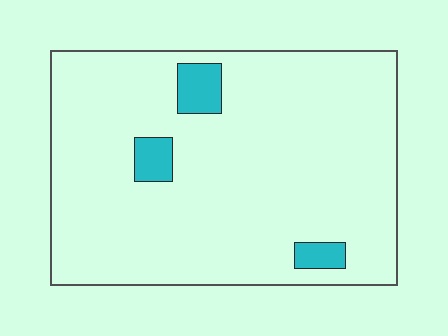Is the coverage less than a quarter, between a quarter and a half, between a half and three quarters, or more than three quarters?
Less than a quarter.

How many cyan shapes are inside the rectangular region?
3.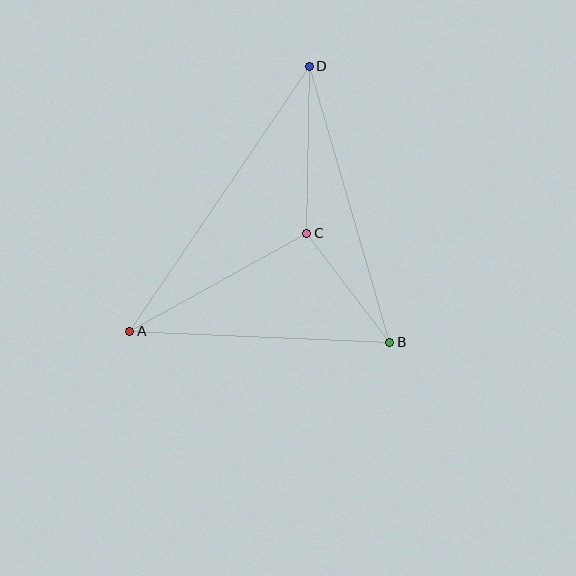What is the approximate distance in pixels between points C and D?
The distance between C and D is approximately 167 pixels.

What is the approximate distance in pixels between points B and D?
The distance between B and D is approximately 287 pixels.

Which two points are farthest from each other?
Points A and D are farthest from each other.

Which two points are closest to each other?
Points B and C are closest to each other.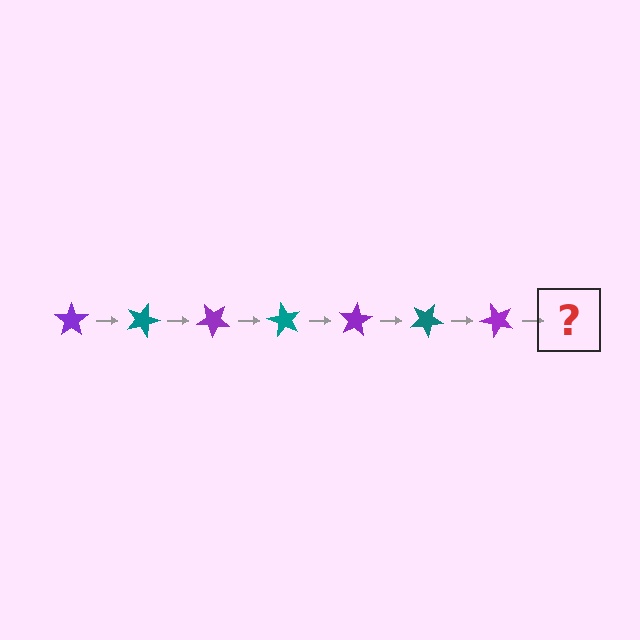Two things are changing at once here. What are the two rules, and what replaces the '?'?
The two rules are that it rotates 20 degrees each step and the color cycles through purple and teal. The '?' should be a teal star, rotated 140 degrees from the start.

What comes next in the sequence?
The next element should be a teal star, rotated 140 degrees from the start.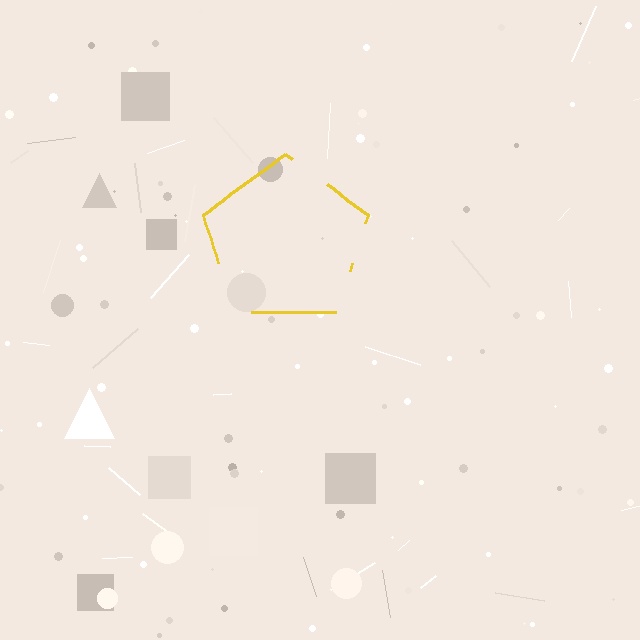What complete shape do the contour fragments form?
The contour fragments form a pentagon.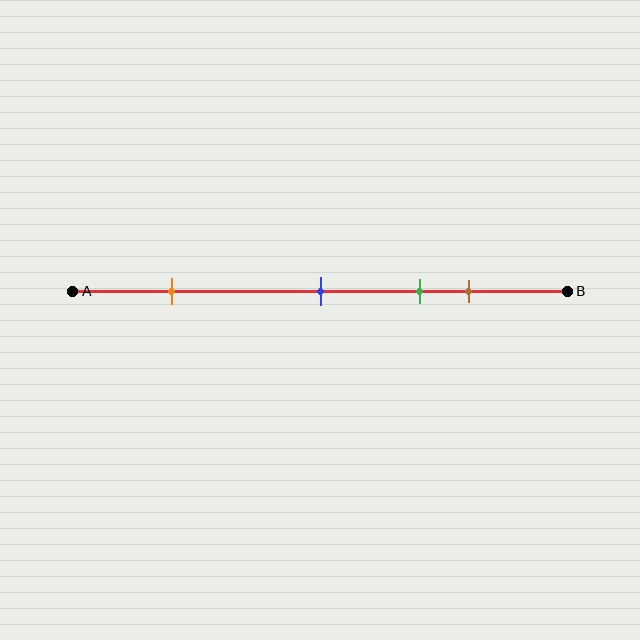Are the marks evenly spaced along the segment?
No, the marks are not evenly spaced.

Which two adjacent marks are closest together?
The green and brown marks are the closest adjacent pair.